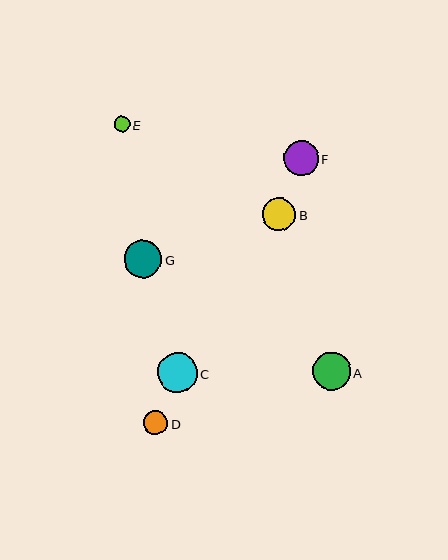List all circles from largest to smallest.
From largest to smallest: C, A, G, F, B, D, E.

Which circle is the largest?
Circle C is the largest with a size of approximately 40 pixels.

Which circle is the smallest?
Circle E is the smallest with a size of approximately 16 pixels.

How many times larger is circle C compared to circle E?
Circle C is approximately 2.6 times the size of circle E.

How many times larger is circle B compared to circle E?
Circle B is approximately 2.1 times the size of circle E.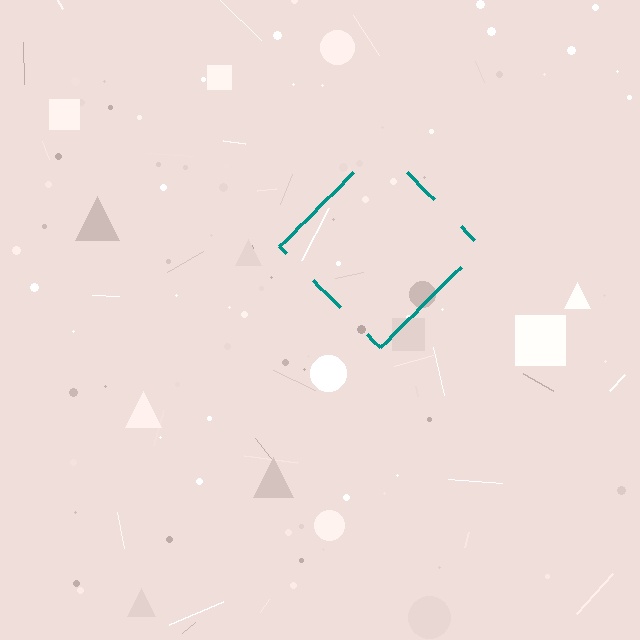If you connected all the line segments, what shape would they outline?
They would outline a diamond.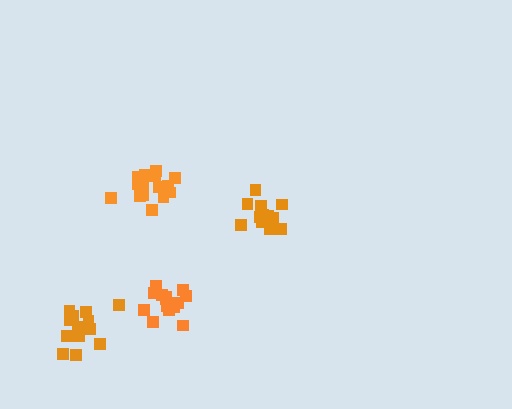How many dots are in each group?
Group 1: 14 dots, Group 2: 17 dots, Group 3: 16 dots, Group 4: 14 dots (61 total).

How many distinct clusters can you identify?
There are 4 distinct clusters.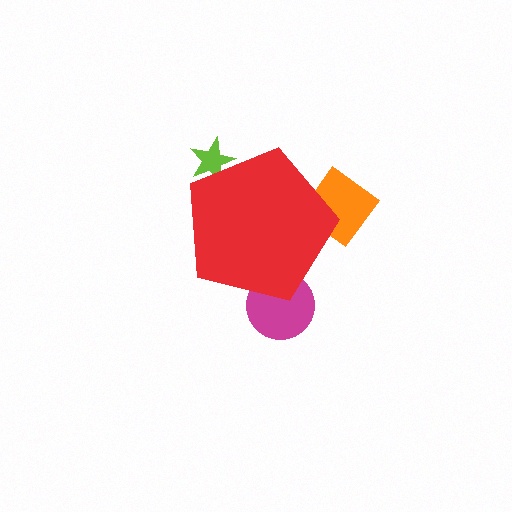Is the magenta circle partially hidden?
Yes, the magenta circle is partially hidden behind the red pentagon.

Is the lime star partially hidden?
Yes, the lime star is partially hidden behind the red pentagon.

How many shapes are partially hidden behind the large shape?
3 shapes are partially hidden.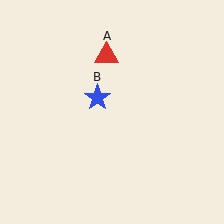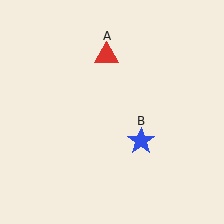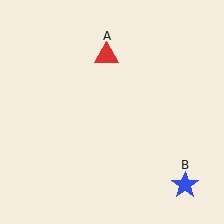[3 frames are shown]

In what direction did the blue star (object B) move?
The blue star (object B) moved down and to the right.